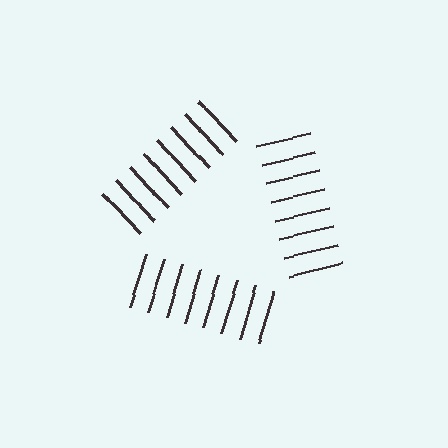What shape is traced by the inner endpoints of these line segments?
An illusory triangle — the line segments terminate on its edges but no continuous stroke is drawn.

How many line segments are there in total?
24 — 8 along each of the 3 edges.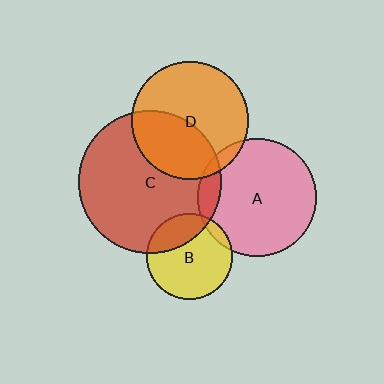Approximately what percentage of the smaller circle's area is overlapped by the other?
Approximately 5%.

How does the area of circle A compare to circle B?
Approximately 1.9 times.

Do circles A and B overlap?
Yes.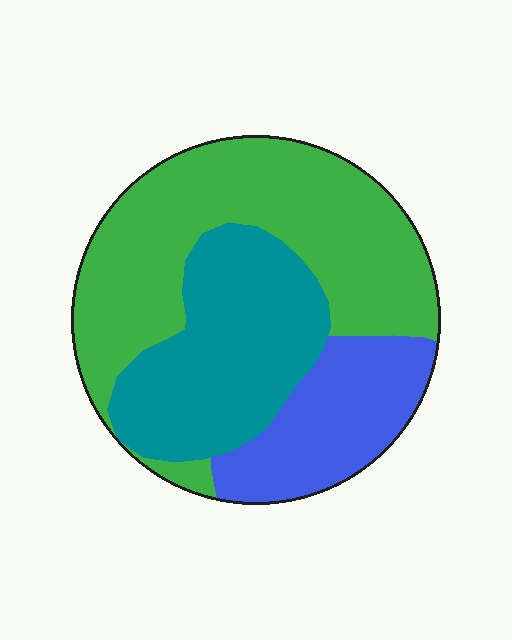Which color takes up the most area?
Green, at roughly 50%.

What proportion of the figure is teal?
Teal covers around 30% of the figure.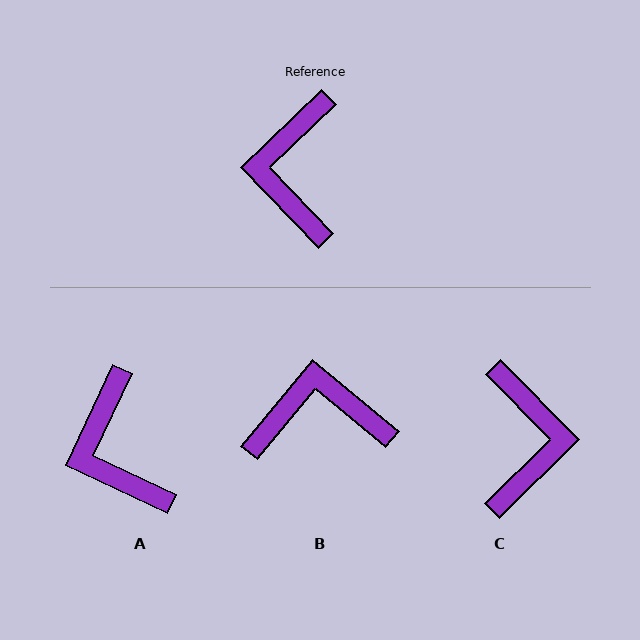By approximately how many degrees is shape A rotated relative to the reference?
Approximately 21 degrees counter-clockwise.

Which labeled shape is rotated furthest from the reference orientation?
C, about 179 degrees away.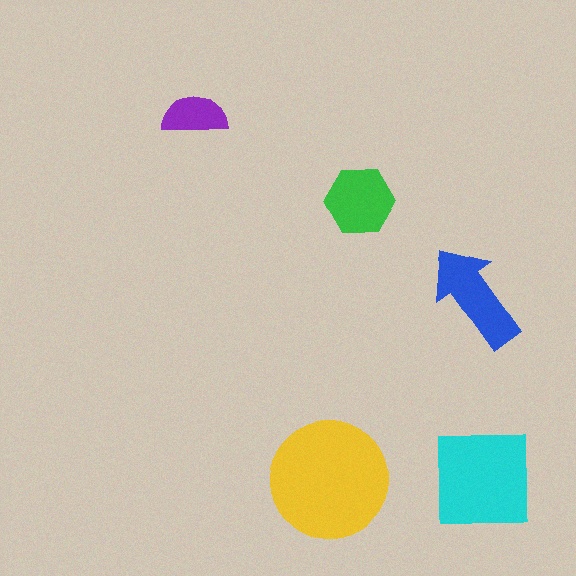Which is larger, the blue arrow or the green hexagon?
The blue arrow.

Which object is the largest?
The yellow circle.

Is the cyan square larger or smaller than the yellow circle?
Smaller.